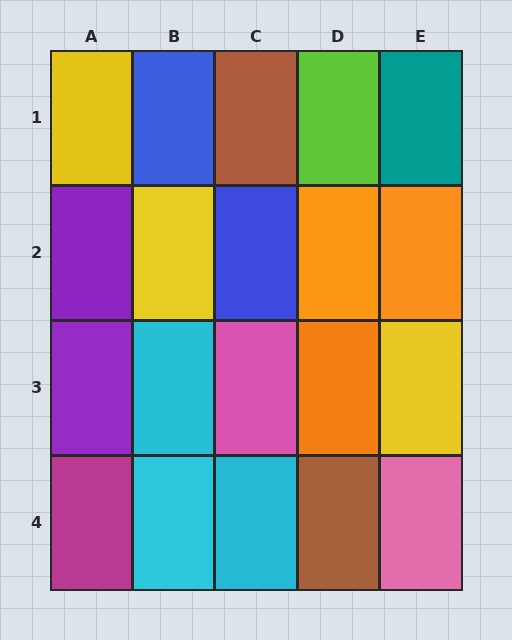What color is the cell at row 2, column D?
Orange.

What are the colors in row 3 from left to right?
Purple, cyan, pink, orange, yellow.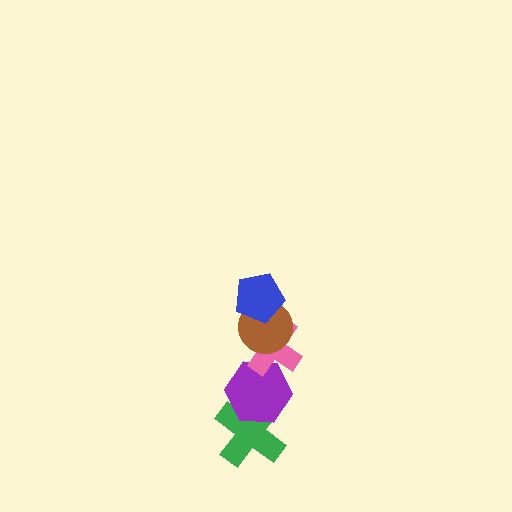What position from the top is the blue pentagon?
The blue pentagon is 1st from the top.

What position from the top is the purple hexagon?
The purple hexagon is 4th from the top.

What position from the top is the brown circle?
The brown circle is 2nd from the top.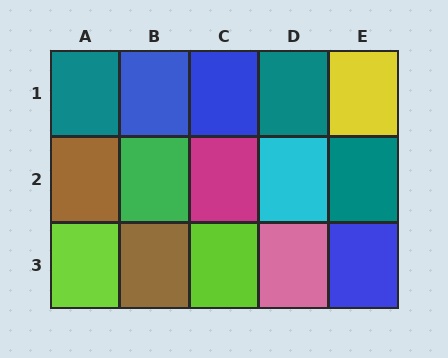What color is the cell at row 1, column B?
Blue.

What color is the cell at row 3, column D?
Pink.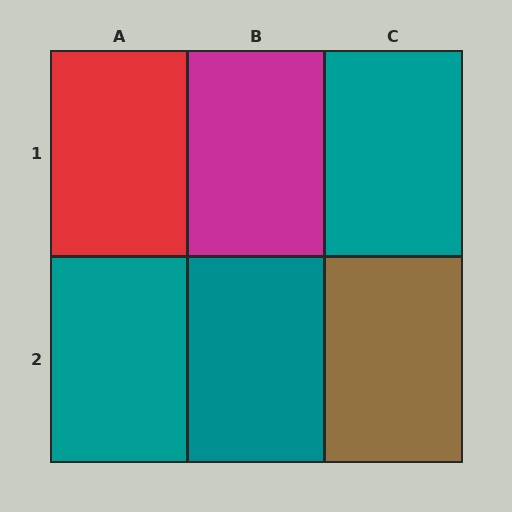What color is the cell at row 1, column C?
Teal.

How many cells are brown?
1 cell is brown.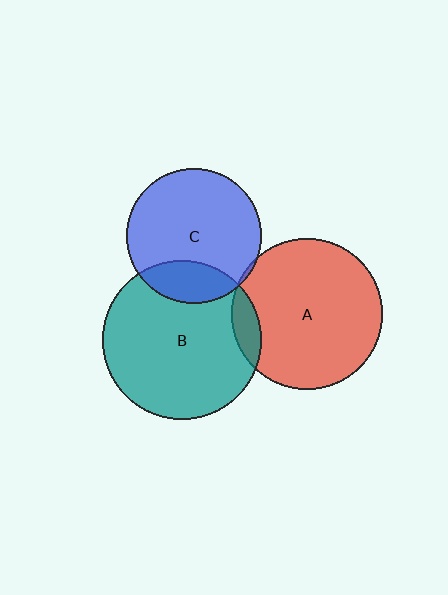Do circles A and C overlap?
Yes.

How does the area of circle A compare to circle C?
Approximately 1.3 times.